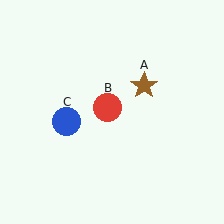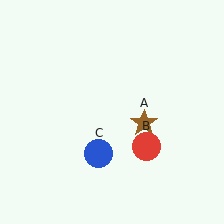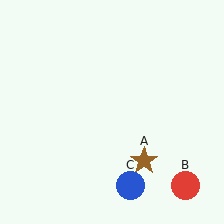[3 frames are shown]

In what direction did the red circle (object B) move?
The red circle (object B) moved down and to the right.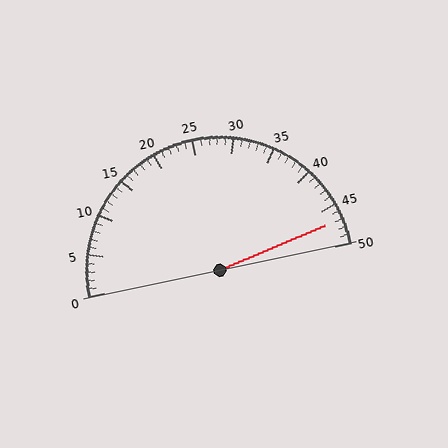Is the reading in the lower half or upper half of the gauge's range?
The reading is in the upper half of the range (0 to 50).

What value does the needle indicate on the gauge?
The needle indicates approximately 47.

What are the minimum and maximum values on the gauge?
The gauge ranges from 0 to 50.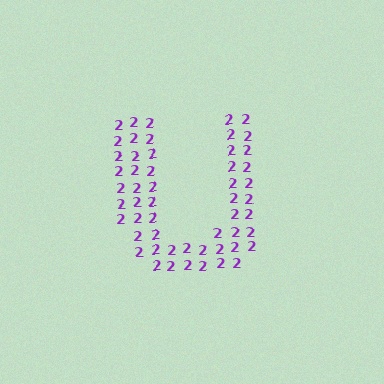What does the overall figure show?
The overall figure shows the letter U.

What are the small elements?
The small elements are digit 2's.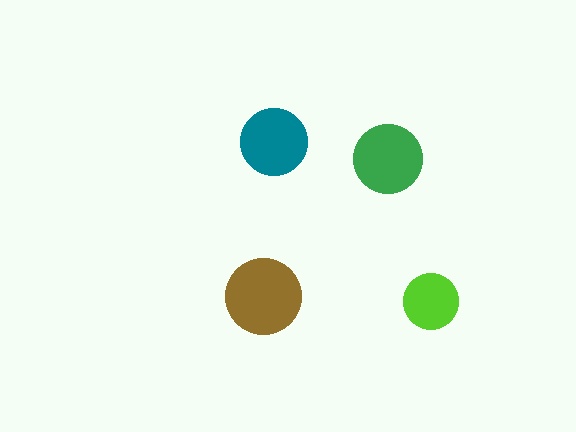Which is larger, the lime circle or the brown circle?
The brown one.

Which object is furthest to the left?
The brown circle is leftmost.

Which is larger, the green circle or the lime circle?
The green one.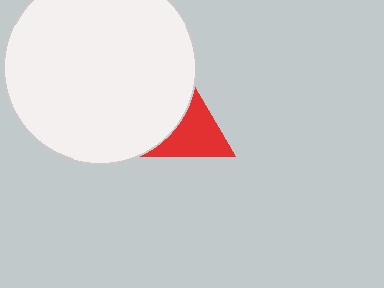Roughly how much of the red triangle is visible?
A small part of it is visible (roughly 43%).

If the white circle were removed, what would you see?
You would see the complete red triangle.